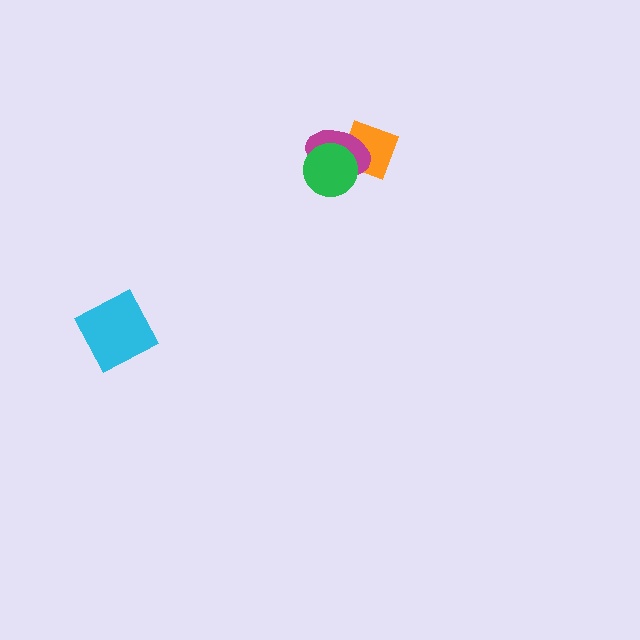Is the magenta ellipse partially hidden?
Yes, it is partially covered by another shape.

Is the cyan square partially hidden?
No, no other shape covers it.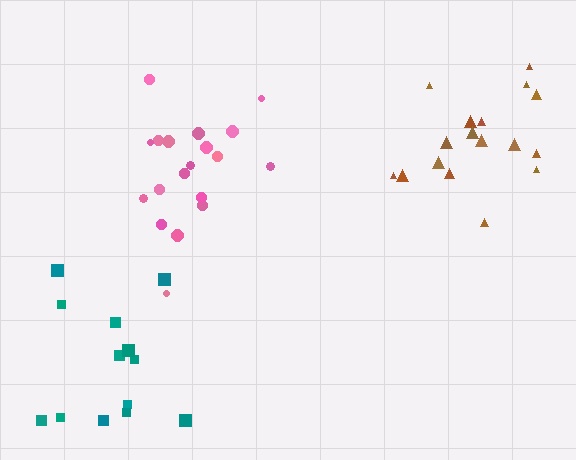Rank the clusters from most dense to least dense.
pink, brown, teal.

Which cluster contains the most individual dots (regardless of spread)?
Pink (19).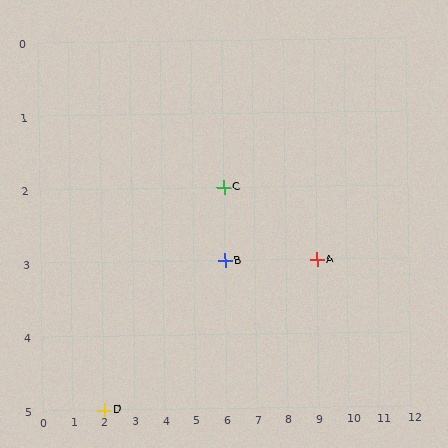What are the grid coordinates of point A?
Point A is at grid coordinates (9, 3).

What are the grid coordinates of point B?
Point B is at grid coordinates (6, 3).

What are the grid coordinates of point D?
Point D is at grid coordinates (2, 5).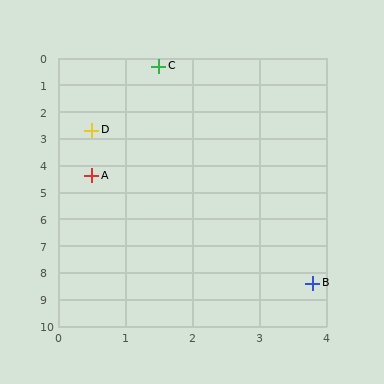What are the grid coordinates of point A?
Point A is at approximately (0.5, 4.4).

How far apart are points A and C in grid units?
Points A and C are about 4.2 grid units apart.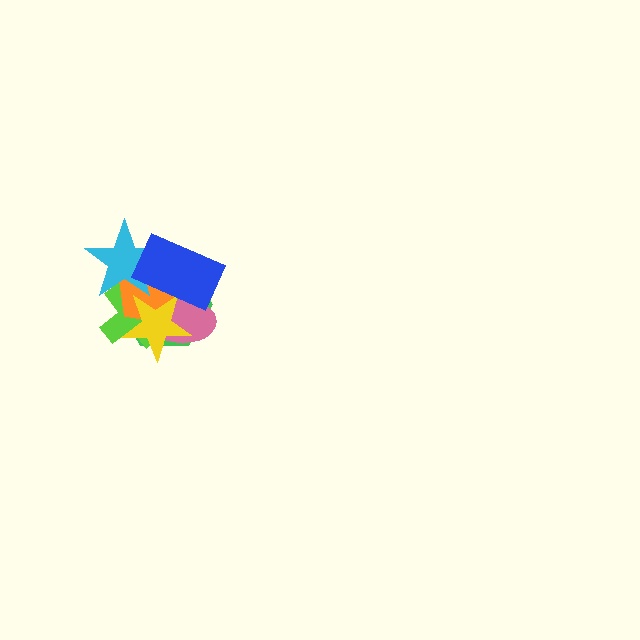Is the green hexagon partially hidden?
Yes, it is partially covered by another shape.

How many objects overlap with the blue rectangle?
6 objects overlap with the blue rectangle.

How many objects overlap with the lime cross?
6 objects overlap with the lime cross.